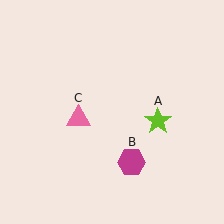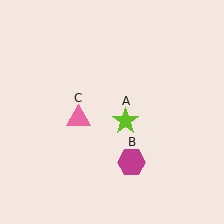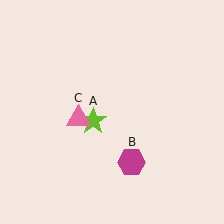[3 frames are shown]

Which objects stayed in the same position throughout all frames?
Magenta hexagon (object B) and pink triangle (object C) remained stationary.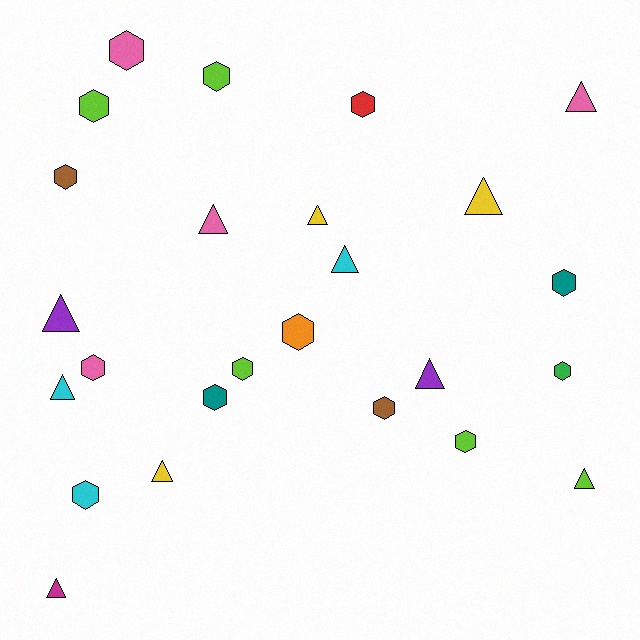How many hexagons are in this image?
There are 14 hexagons.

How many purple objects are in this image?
There are 2 purple objects.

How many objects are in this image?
There are 25 objects.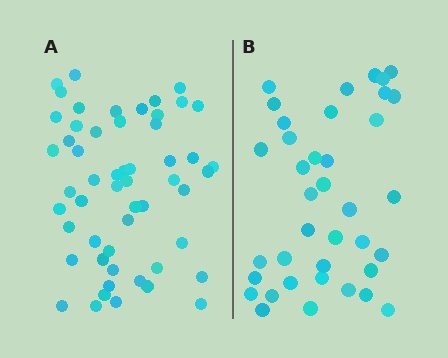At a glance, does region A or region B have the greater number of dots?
Region A (the left region) has more dots.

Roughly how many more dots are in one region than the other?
Region A has approximately 15 more dots than region B.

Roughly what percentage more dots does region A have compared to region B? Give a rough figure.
About 40% more.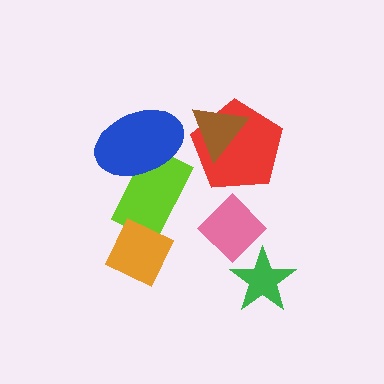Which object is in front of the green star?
The pink diamond is in front of the green star.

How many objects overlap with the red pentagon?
1 object overlaps with the red pentagon.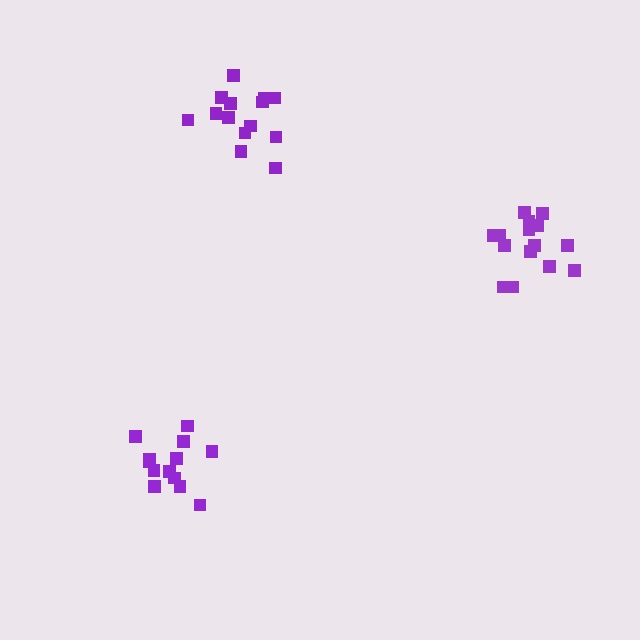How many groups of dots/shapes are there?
There are 3 groups.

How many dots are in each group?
Group 1: 14 dots, Group 2: 15 dots, Group 3: 14 dots (43 total).